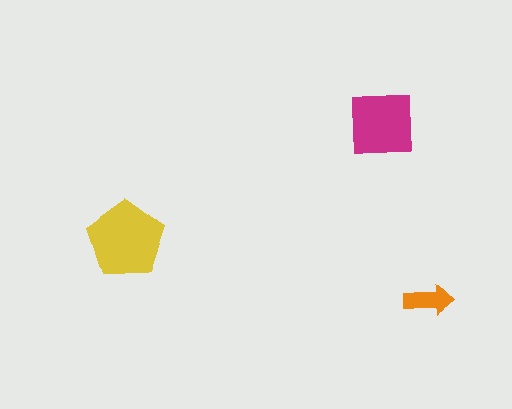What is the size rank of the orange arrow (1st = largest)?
3rd.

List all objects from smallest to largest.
The orange arrow, the magenta square, the yellow pentagon.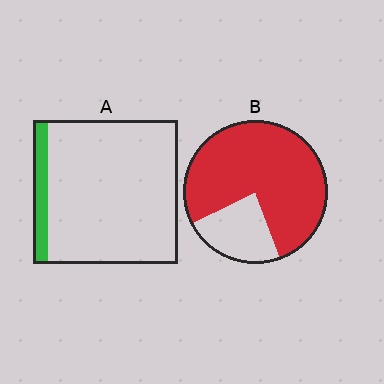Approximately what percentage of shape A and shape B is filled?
A is approximately 10% and B is approximately 75%.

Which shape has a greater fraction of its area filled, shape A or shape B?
Shape B.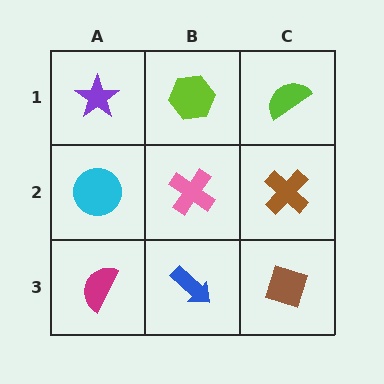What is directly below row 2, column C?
A brown diamond.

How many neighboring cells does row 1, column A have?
2.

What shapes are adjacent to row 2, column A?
A purple star (row 1, column A), a magenta semicircle (row 3, column A), a pink cross (row 2, column B).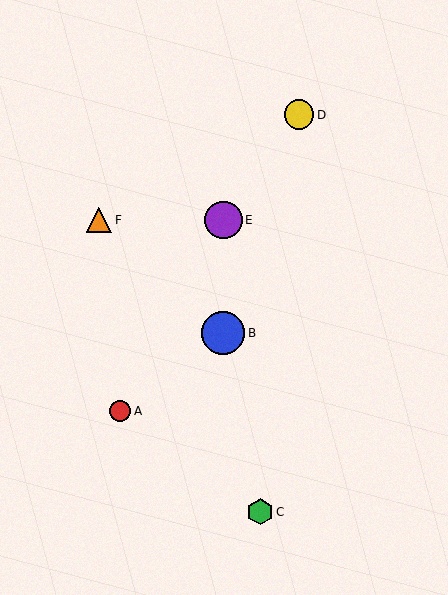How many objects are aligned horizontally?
2 objects (E, F) are aligned horizontally.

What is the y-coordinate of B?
Object B is at y≈333.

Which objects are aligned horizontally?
Objects E, F are aligned horizontally.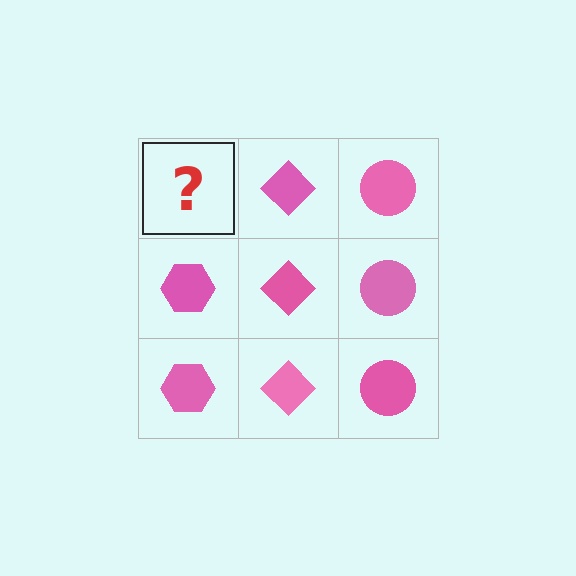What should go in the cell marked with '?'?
The missing cell should contain a pink hexagon.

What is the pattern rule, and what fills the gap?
The rule is that each column has a consistent shape. The gap should be filled with a pink hexagon.